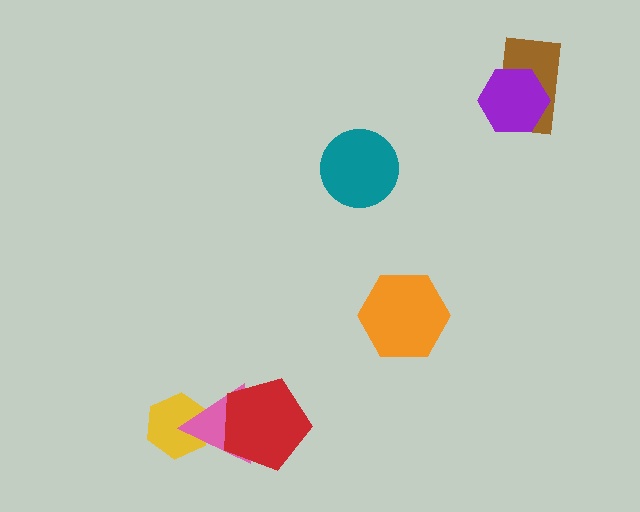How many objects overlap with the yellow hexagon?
1 object overlaps with the yellow hexagon.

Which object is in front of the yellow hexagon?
The pink triangle is in front of the yellow hexagon.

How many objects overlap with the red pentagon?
1 object overlaps with the red pentagon.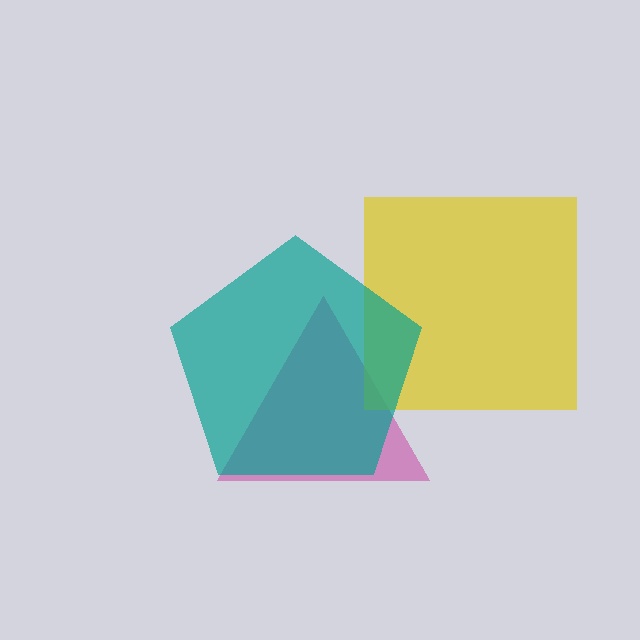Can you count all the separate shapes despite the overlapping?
Yes, there are 3 separate shapes.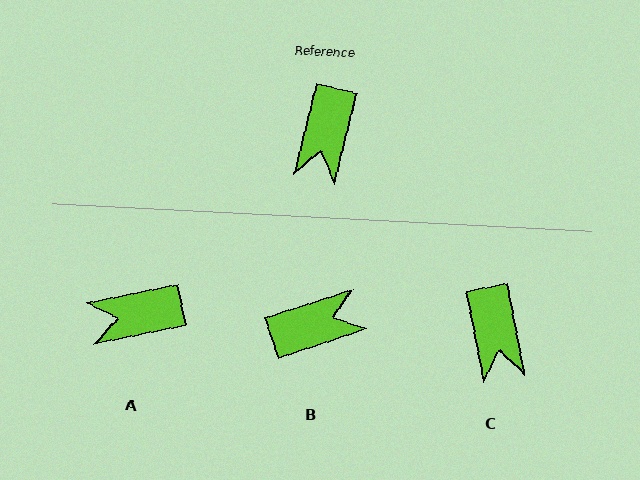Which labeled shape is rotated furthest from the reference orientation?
B, about 123 degrees away.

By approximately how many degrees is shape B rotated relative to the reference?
Approximately 123 degrees counter-clockwise.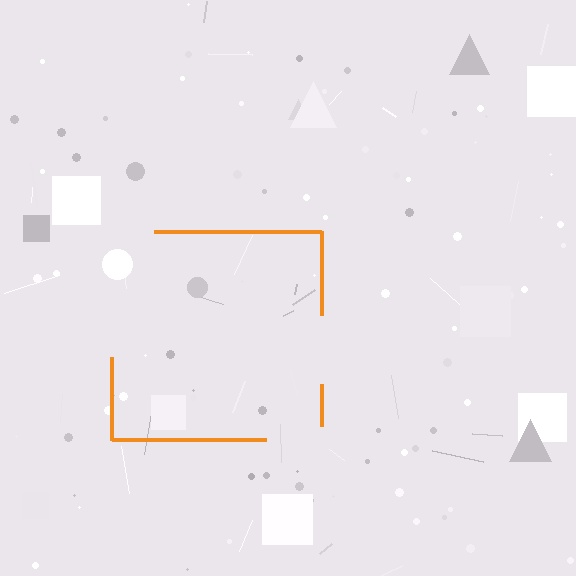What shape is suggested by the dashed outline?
The dashed outline suggests a square.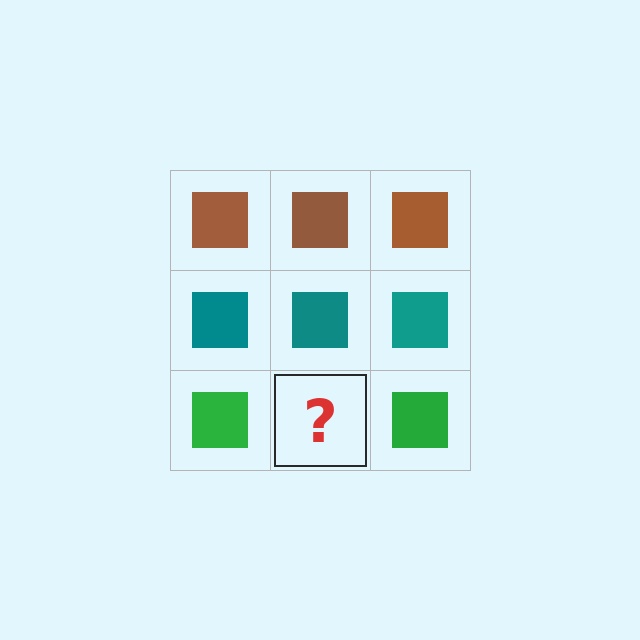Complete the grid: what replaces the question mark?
The question mark should be replaced with a green square.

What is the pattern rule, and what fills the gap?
The rule is that each row has a consistent color. The gap should be filled with a green square.